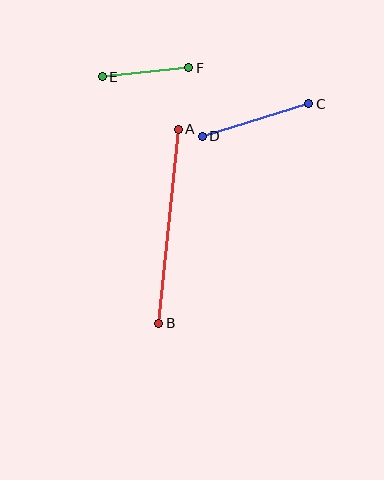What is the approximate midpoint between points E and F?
The midpoint is at approximately (146, 72) pixels.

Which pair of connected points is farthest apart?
Points A and B are farthest apart.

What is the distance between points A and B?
The distance is approximately 195 pixels.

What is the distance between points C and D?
The distance is approximately 111 pixels.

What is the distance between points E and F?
The distance is approximately 87 pixels.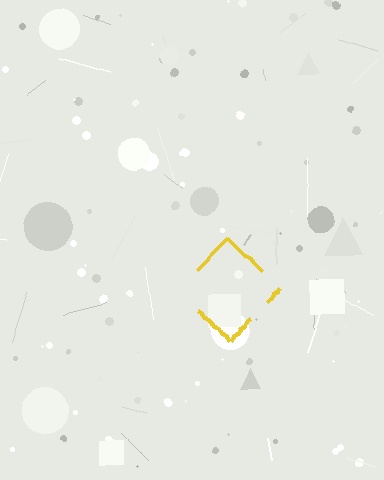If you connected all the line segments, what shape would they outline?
They would outline a diamond.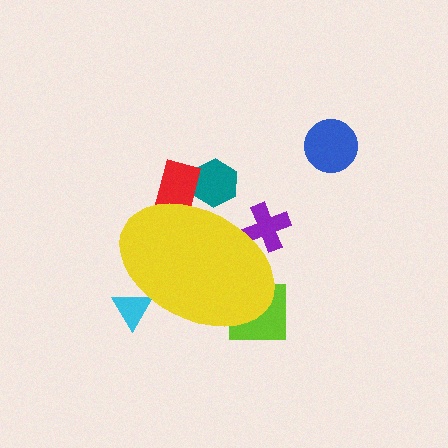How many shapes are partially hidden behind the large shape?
5 shapes are partially hidden.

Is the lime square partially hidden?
Yes, the lime square is partially hidden behind the yellow ellipse.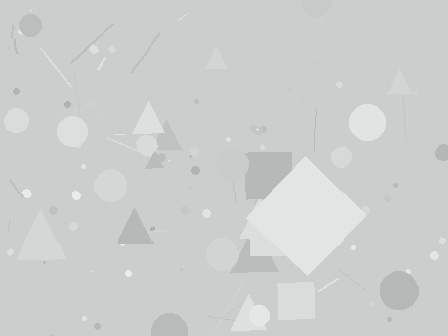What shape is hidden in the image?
A diamond is hidden in the image.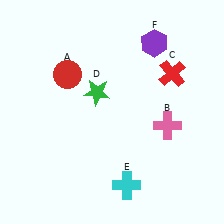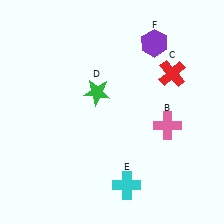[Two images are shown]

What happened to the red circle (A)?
The red circle (A) was removed in Image 2. It was in the top-left area of Image 1.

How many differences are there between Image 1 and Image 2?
There is 1 difference between the two images.